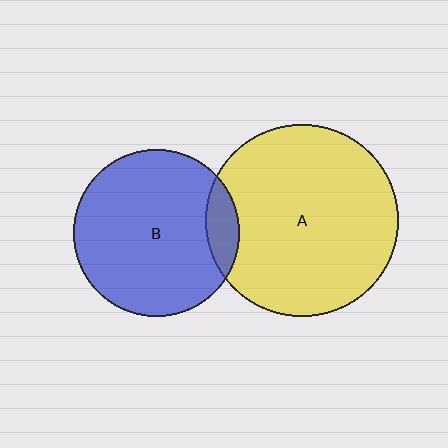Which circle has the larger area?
Circle A (yellow).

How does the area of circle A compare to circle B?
Approximately 1.3 times.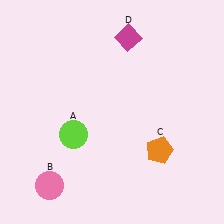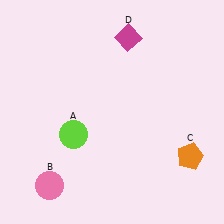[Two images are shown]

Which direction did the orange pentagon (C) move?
The orange pentagon (C) moved right.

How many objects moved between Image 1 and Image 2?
1 object moved between the two images.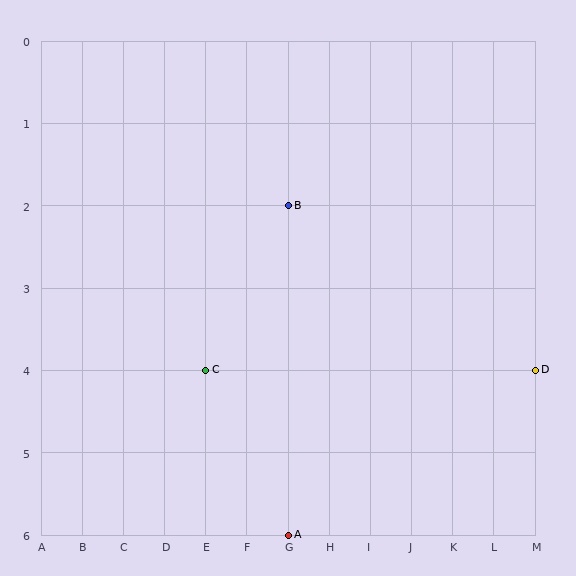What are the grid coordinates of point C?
Point C is at grid coordinates (E, 4).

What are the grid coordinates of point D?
Point D is at grid coordinates (M, 4).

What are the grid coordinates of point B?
Point B is at grid coordinates (G, 2).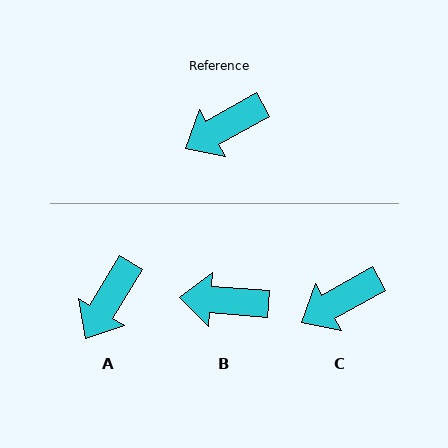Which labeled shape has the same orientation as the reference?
C.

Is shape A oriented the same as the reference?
No, it is off by about 30 degrees.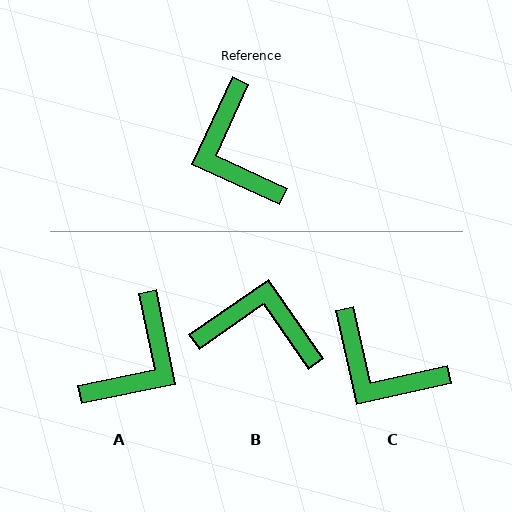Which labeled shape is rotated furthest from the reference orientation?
A, about 126 degrees away.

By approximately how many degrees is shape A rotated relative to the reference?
Approximately 126 degrees counter-clockwise.